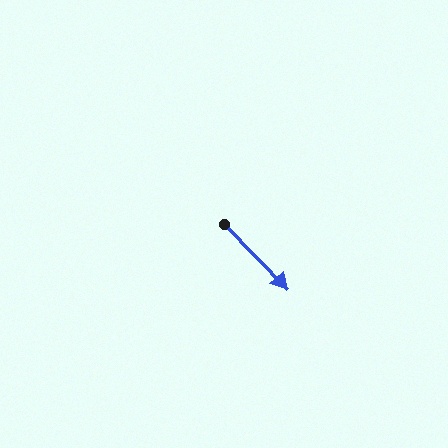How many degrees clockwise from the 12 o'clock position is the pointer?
Approximately 136 degrees.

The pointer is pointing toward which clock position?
Roughly 5 o'clock.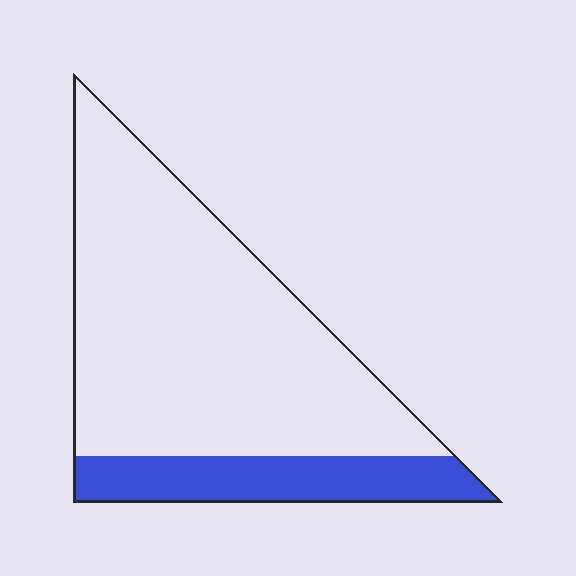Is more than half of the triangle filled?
No.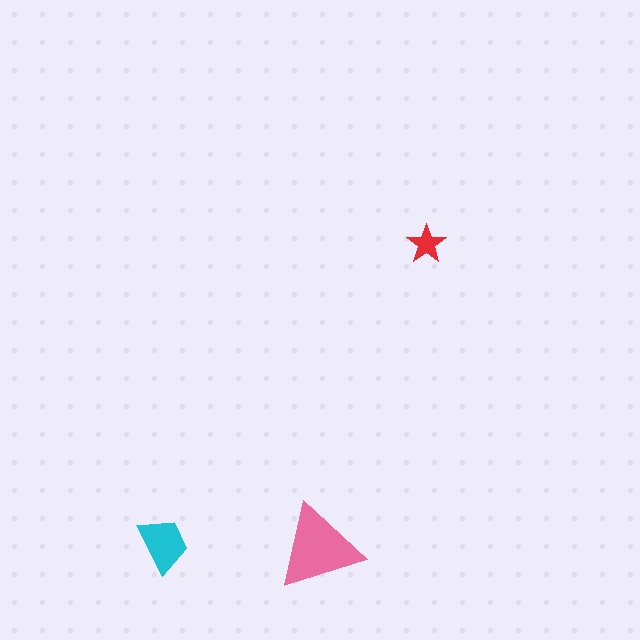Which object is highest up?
The red star is topmost.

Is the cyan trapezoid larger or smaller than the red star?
Larger.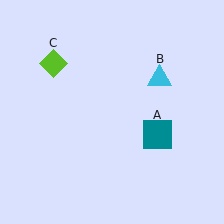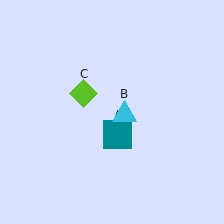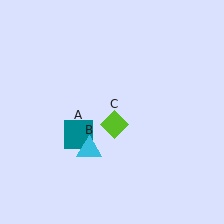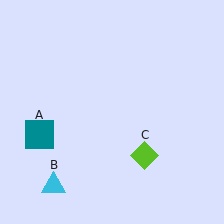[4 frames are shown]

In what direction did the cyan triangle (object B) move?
The cyan triangle (object B) moved down and to the left.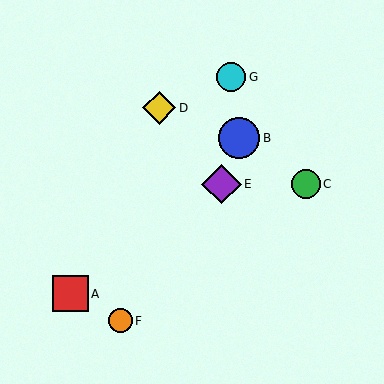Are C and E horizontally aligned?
Yes, both are at y≈184.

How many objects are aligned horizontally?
2 objects (C, E) are aligned horizontally.